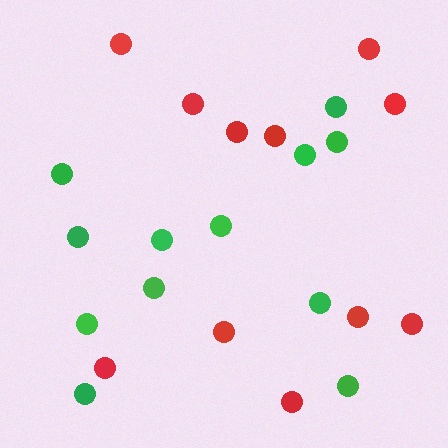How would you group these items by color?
There are 2 groups: one group of red circles (11) and one group of green circles (12).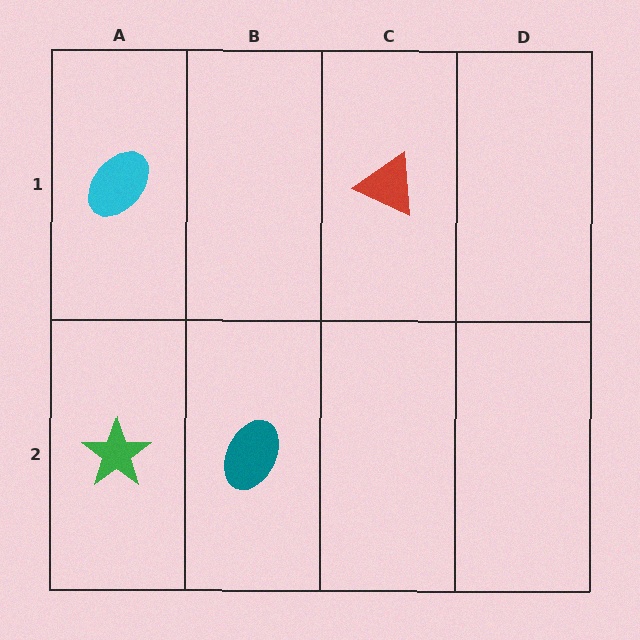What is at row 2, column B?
A teal ellipse.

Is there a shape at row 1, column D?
No, that cell is empty.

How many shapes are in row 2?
2 shapes.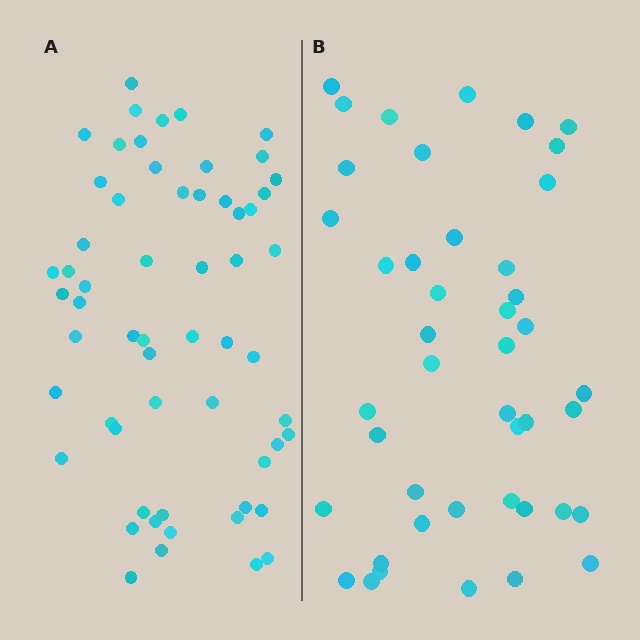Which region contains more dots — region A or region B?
Region A (the left region) has more dots.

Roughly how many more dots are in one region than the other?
Region A has approximately 15 more dots than region B.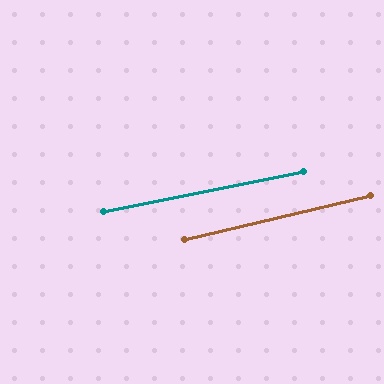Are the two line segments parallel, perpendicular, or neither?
Parallel — their directions differ by only 1.9°.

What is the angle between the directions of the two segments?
Approximately 2 degrees.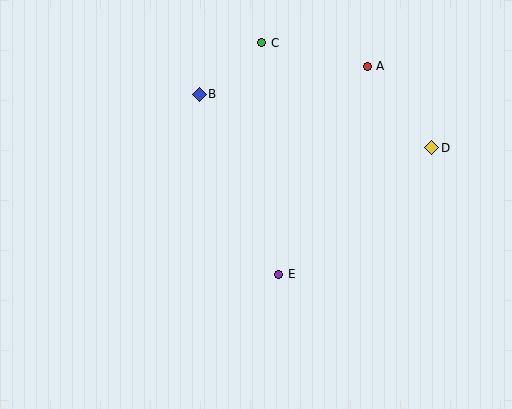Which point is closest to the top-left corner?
Point B is closest to the top-left corner.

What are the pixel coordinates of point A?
Point A is at (367, 66).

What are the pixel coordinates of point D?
Point D is at (432, 148).